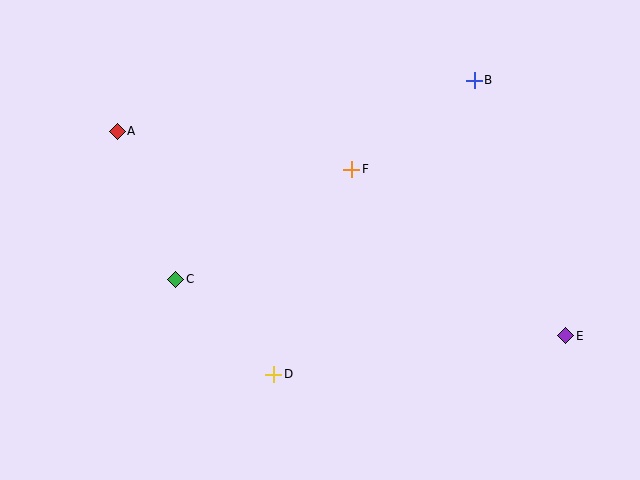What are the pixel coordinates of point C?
Point C is at (176, 279).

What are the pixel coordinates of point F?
Point F is at (352, 169).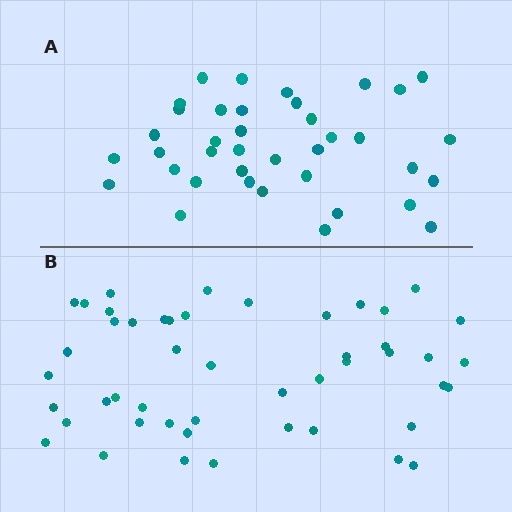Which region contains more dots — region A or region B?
Region B (the bottom region) has more dots.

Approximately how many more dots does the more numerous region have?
Region B has roughly 10 or so more dots than region A.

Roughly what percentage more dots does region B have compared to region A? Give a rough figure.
About 25% more.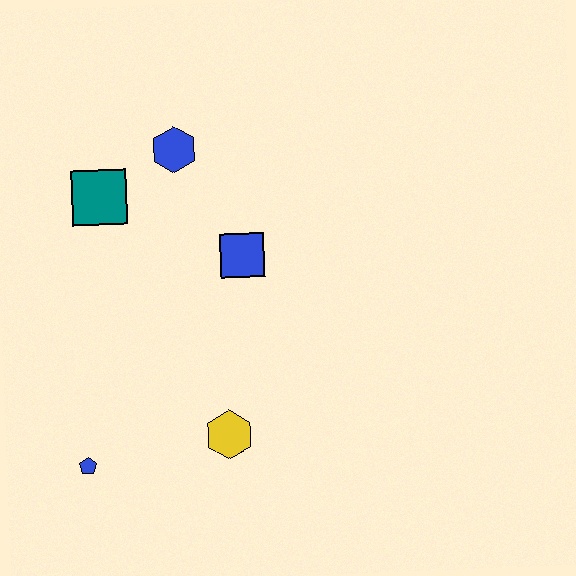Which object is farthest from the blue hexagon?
The blue pentagon is farthest from the blue hexagon.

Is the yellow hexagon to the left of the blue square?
Yes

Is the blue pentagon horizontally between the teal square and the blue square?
No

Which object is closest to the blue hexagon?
The teal square is closest to the blue hexagon.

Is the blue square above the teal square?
No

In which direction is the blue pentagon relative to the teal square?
The blue pentagon is below the teal square.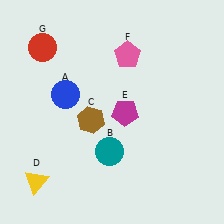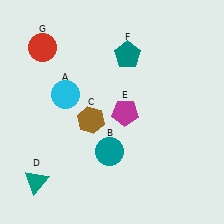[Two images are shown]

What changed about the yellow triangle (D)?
In Image 1, D is yellow. In Image 2, it changed to teal.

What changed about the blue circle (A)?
In Image 1, A is blue. In Image 2, it changed to cyan.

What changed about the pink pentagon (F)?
In Image 1, F is pink. In Image 2, it changed to teal.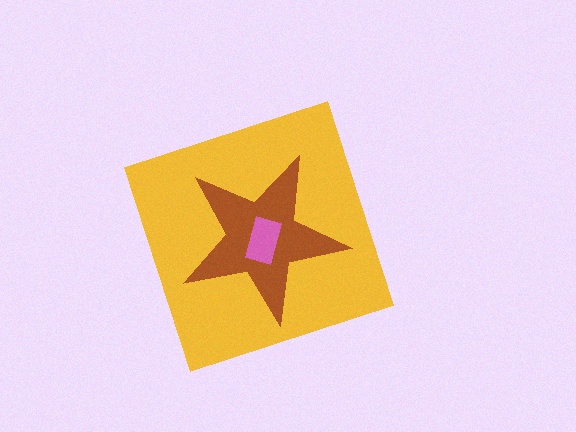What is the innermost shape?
The pink rectangle.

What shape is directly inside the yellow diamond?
The brown star.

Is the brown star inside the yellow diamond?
Yes.